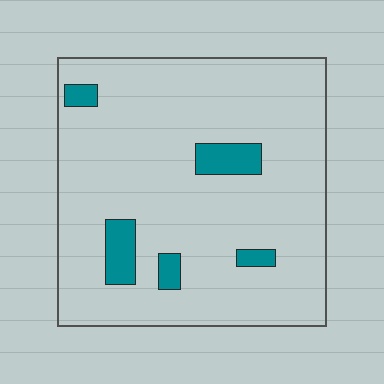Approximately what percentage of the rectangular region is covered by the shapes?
Approximately 10%.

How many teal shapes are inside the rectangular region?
5.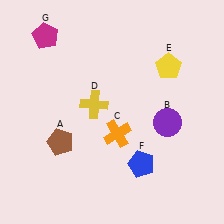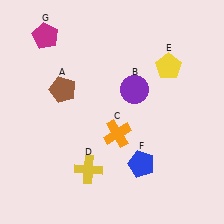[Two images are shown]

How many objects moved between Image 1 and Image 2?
3 objects moved between the two images.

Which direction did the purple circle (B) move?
The purple circle (B) moved up.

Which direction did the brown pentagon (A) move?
The brown pentagon (A) moved up.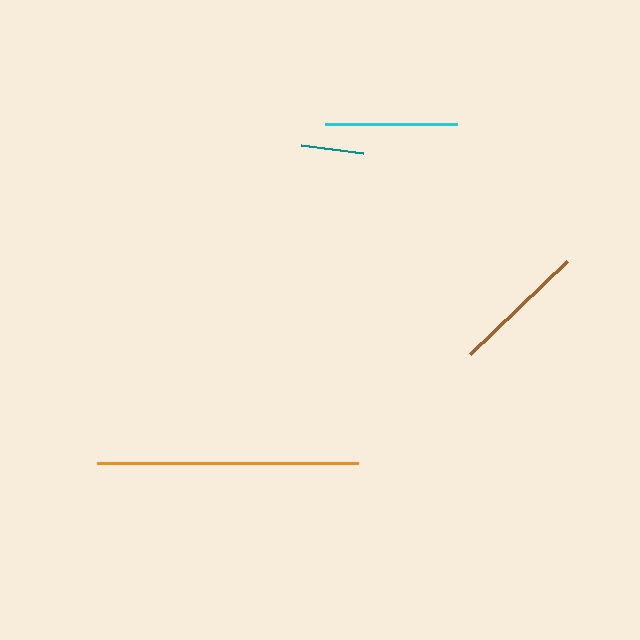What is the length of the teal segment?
The teal segment is approximately 62 pixels long.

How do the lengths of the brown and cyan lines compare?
The brown and cyan lines are approximately the same length.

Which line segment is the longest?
The orange line is the longest at approximately 261 pixels.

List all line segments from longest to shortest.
From longest to shortest: orange, brown, cyan, teal.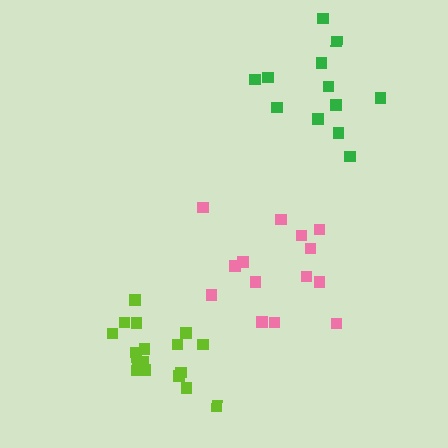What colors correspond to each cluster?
The clusters are colored: green, lime, pink.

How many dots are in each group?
Group 1: 12 dots, Group 2: 18 dots, Group 3: 14 dots (44 total).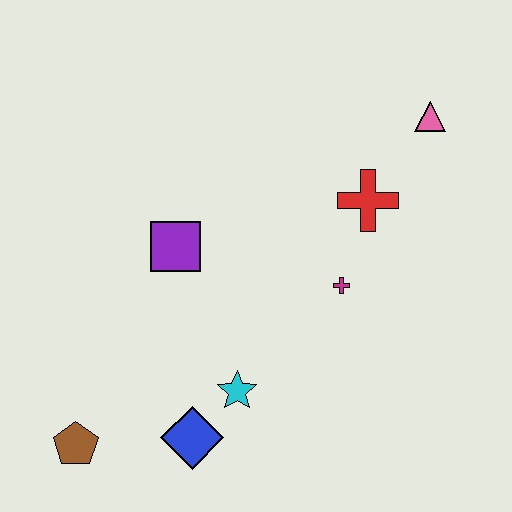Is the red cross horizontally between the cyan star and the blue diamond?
No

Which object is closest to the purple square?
The cyan star is closest to the purple square.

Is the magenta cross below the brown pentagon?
No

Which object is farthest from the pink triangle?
The brown pentagon is farthest from the pink triangle.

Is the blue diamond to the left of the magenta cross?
Yes